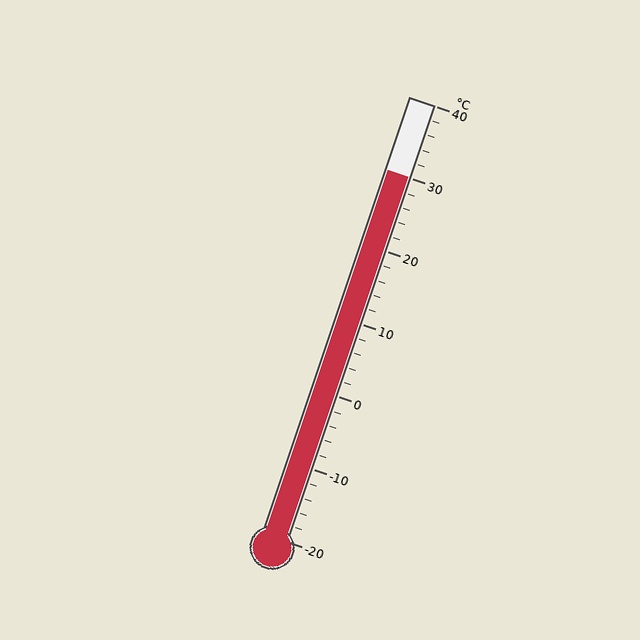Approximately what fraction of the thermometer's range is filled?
The thermometer is filled to approximately 85% of its range.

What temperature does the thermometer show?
The thermometer shows approximately 30°C.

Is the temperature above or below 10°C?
The temperature is above 10°C.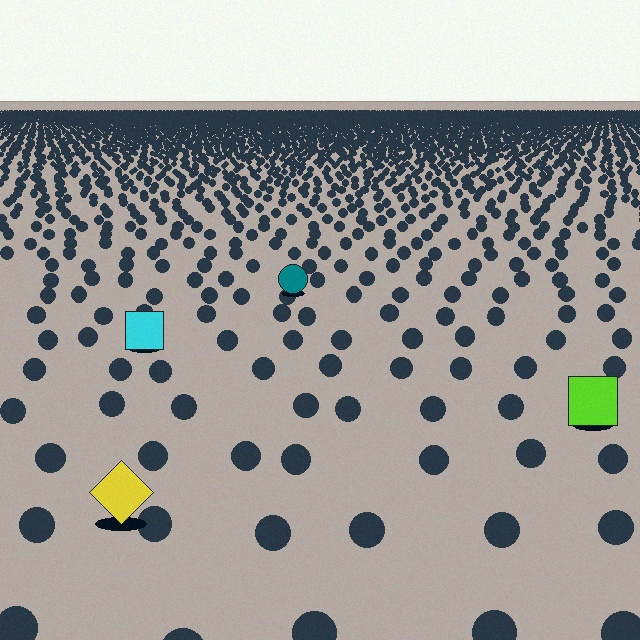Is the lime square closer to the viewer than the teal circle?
Yes. The lime square is closer — you can tell from the texture gradient: the ground texture is coarser near it.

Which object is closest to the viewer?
The yellow diamond is closest. The texture marks near it are larger and more spread out.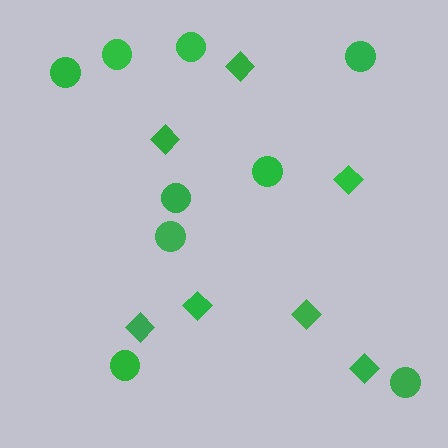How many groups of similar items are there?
There are 2 groups: one group of diamonds (7) and one group of circles (9).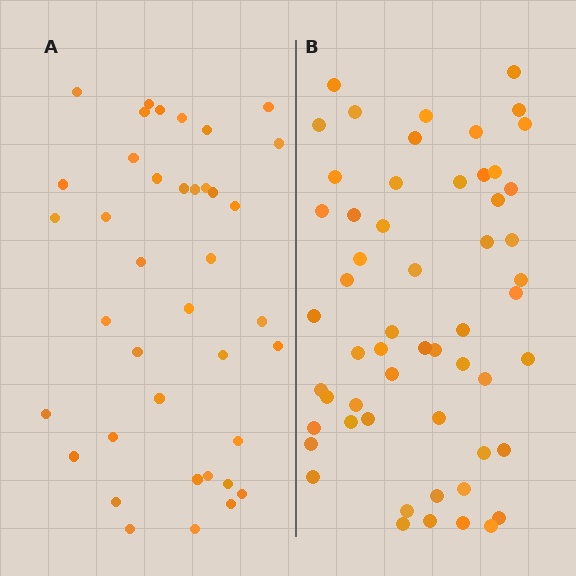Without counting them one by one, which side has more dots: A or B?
Region B (the right region) has more dots.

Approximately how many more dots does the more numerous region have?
Region B has approximately 15 more dots than region A.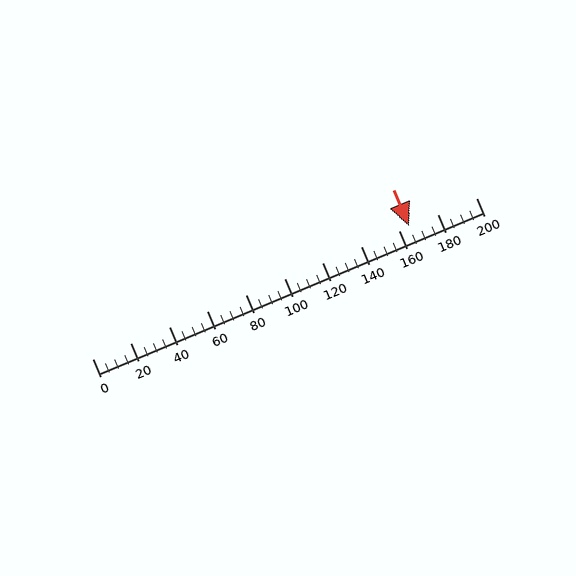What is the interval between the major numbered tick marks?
The major tick marks are spaced 20 units apart.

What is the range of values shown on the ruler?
The ruler shows values from 0 to 200.